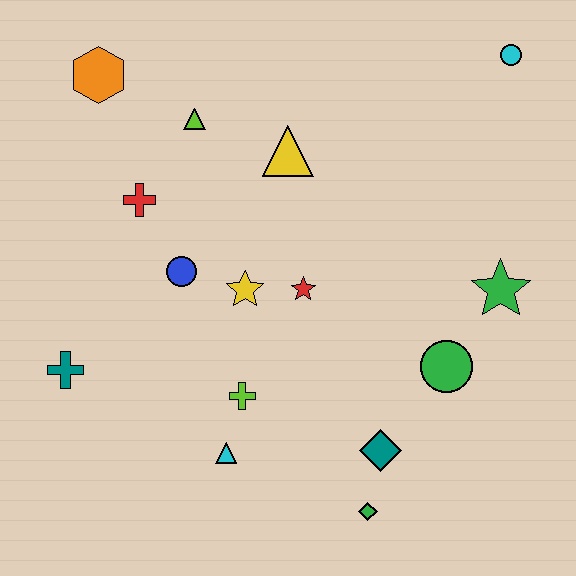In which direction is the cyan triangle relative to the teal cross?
The cyan triangle is to the right of the teal cross.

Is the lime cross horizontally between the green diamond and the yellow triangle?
No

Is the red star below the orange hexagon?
Yes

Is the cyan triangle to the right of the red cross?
Yes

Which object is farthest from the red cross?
The cyan circle is farthest from the red cross.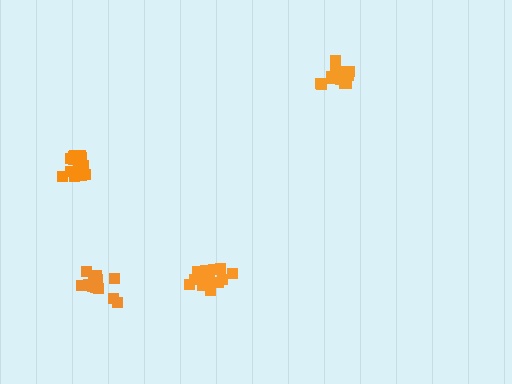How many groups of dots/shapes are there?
There are 4 groups.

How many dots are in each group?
Group 1: 17 dots, Group 2: 15 dots, Group 3: 14 dots, Group 4: 13 dots (59 total).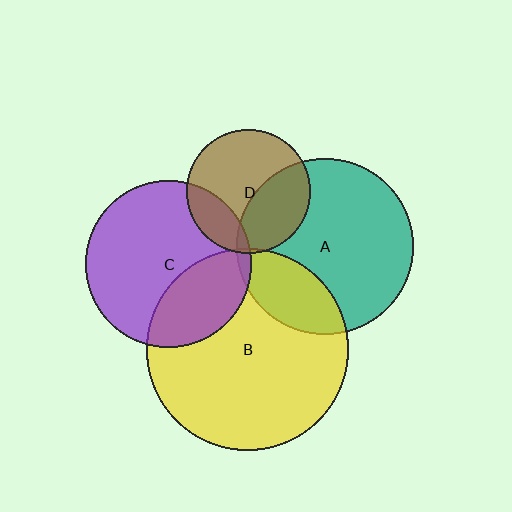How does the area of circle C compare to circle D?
Approximately 1.8 times.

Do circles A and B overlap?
Yes.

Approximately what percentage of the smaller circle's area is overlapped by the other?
Approximately 25%.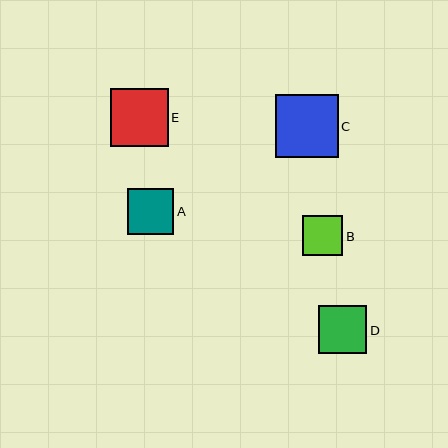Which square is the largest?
Square C is the largest with a size of approximately 63 pixels.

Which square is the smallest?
Square B is the smallest with a size of approximately 40 pixels.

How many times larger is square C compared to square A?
Square C is approximately 1.3 times the size of square A.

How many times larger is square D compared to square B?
Square D is approximately 1.2 times the size of square B.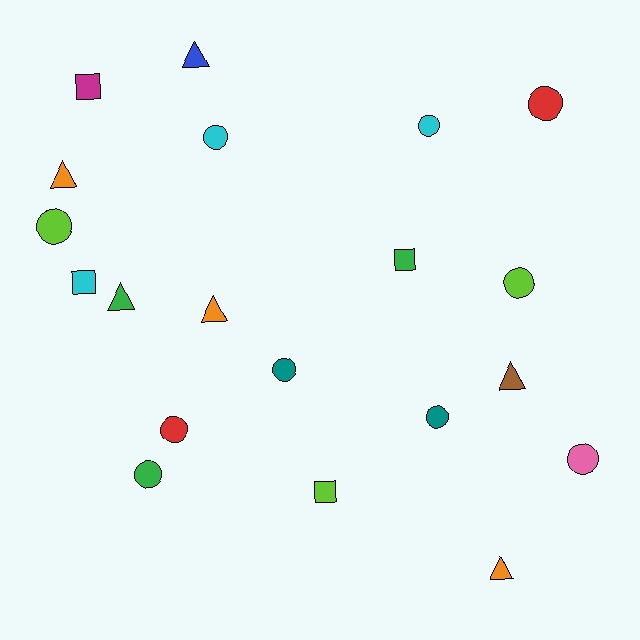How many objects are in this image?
There are 20 objects.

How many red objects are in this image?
There are 2 red objects.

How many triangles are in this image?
There are 6 triangles.